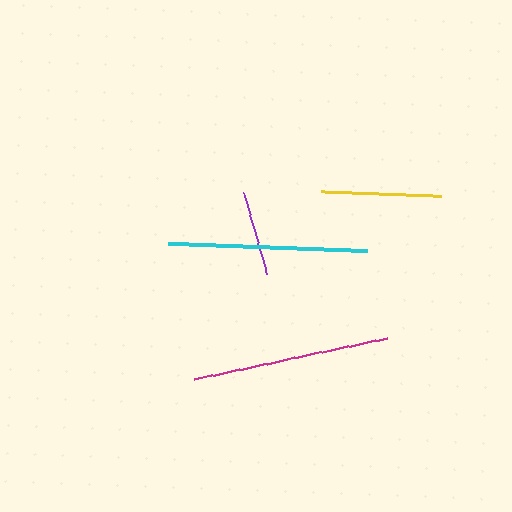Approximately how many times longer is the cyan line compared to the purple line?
The cyan line is approximately 2.3 times the length of the purple line.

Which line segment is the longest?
The cyan line is the longest at approximately 199 pixels.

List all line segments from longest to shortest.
From longest to shortest: cyan, magenta, yellow, purple.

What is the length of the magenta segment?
The magenta segment is approximately 197 pixels long.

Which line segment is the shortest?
The purple line is the shortest at approximately 85 pixels.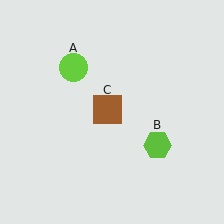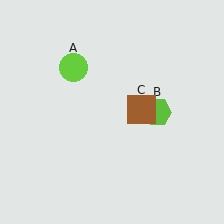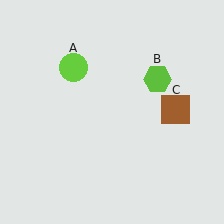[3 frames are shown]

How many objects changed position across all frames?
2 objects changed position: lime hexagon (object B), brown square (object C).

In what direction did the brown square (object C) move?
The brown square (object C) moved right.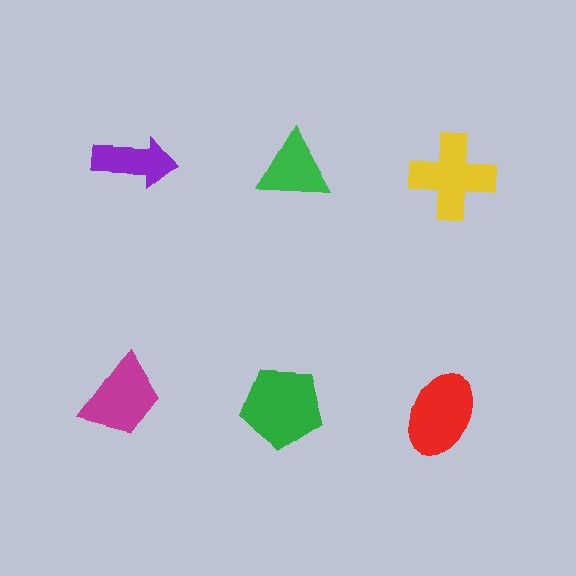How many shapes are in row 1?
3 shapes.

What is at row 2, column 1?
A magenta trapezoid.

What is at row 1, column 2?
A green triangle.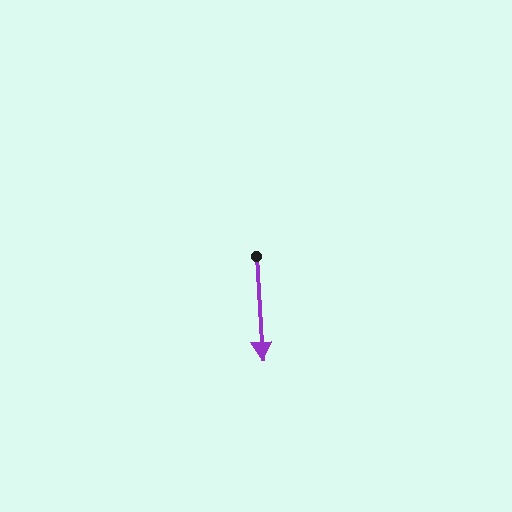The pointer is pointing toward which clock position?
Roughly 6 o'clock.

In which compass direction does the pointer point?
South.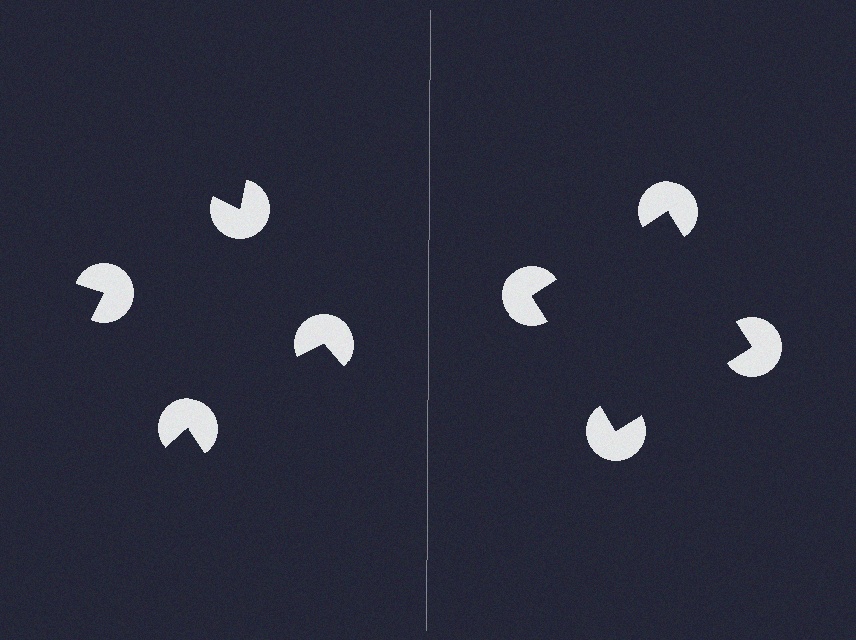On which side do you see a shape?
An illusory square appears on the right side. On the left side the wedge cuts are rotated, so no coherent shape forms.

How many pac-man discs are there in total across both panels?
8 — 4 on each side.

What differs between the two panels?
The pac-man discs are positioned identically on both sides; only the wedge orientations differ. On the right they align to a square; on the left they are misaligned.